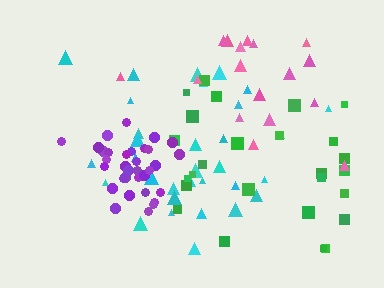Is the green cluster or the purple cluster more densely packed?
Purple.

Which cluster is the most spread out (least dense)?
Pink.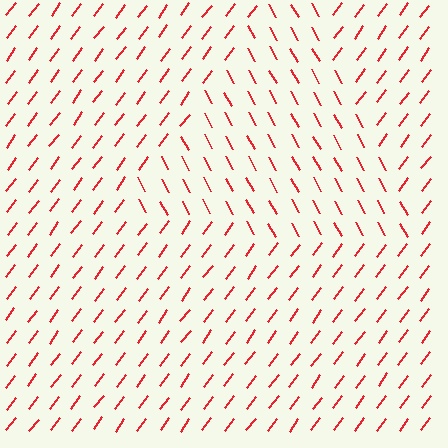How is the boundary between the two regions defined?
The boundary is defined purely by a change in line orientation (approximately 66 degrees difference). All lines are the same color and thickness.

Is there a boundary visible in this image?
Yes, there is a texture boundary formed by a change in line orientation.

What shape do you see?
I see a triangle.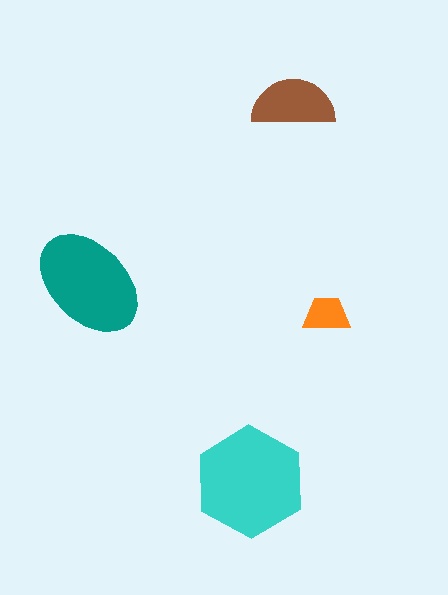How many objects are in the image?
There are 4 objects in the image.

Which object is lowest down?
The cyan hexagon is bottommost.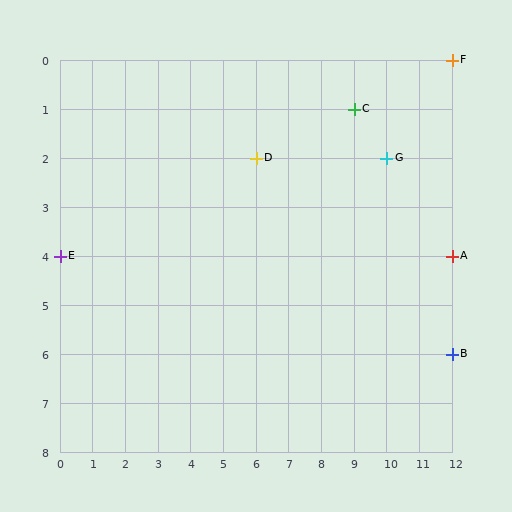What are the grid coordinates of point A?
Point A is at grid coordinates (12, 4).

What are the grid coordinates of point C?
Point C is at grid coordinates (9, 1).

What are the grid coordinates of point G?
Point G is at grid coordinates (10, 2).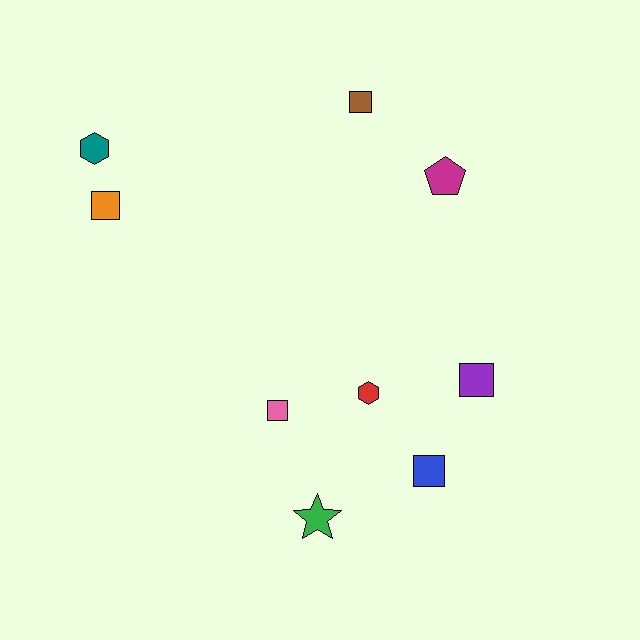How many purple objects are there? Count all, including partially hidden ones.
There is 1 purple object.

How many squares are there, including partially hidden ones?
There are 5 squares.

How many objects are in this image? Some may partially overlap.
There are 9 objects.